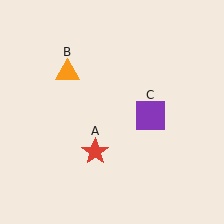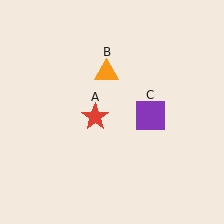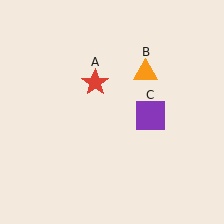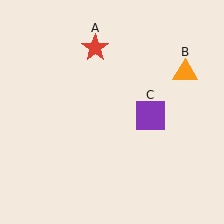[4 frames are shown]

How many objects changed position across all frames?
2 objects changed position: red star (object A), orange triangle (object B).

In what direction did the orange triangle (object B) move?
The orange triangle (object B) moved right.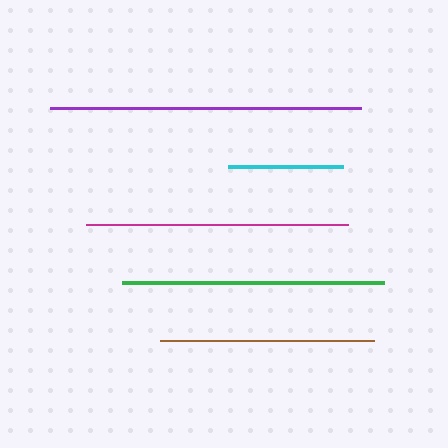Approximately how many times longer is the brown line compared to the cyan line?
The brown line is approximately 1.9 times the length of the cyan line.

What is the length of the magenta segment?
The magenta segment is approximately 262 pixels long.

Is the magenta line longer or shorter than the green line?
The magenta line is longer than the green line.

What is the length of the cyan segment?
The cyan segment is approximately 115 pixels long.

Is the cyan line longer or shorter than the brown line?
The brown line is longer than the cyan line.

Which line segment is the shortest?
The cyan line is the shortest at approximately 115 pixels.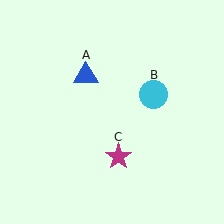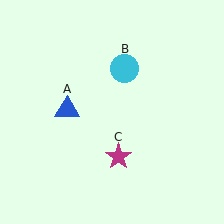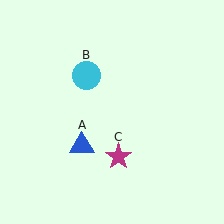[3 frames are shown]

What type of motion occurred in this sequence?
The blue triangle (object A), cyan circle (object B) rotated counterclockwise around the center of the scene.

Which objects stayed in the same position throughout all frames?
Magenta star (object C) remained stationary.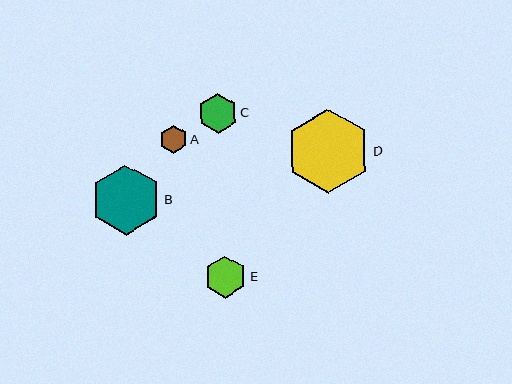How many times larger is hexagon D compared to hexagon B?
Hexagon D is approximately 1.2 times the size of hexagon B.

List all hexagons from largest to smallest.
From largest to smallest: D, B, E, C, A.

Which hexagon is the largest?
Hexagon D is the largest with a size of approximately 85 pixels.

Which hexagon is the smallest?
Hexagon A is the smallest with a size of approximately 28 pixels.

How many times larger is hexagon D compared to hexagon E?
Hexagon D is approximately 2.0 times the size of hexagon E.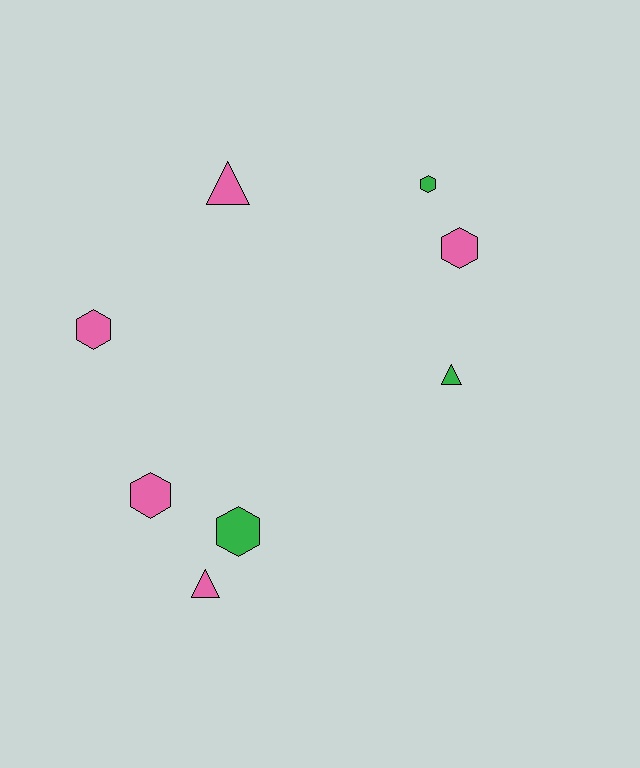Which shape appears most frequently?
Hexagon, with 5 objects.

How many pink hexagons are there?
There are 3 pink hexagons.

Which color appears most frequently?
Pink, with 5 objects.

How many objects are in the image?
There are 8 objects.